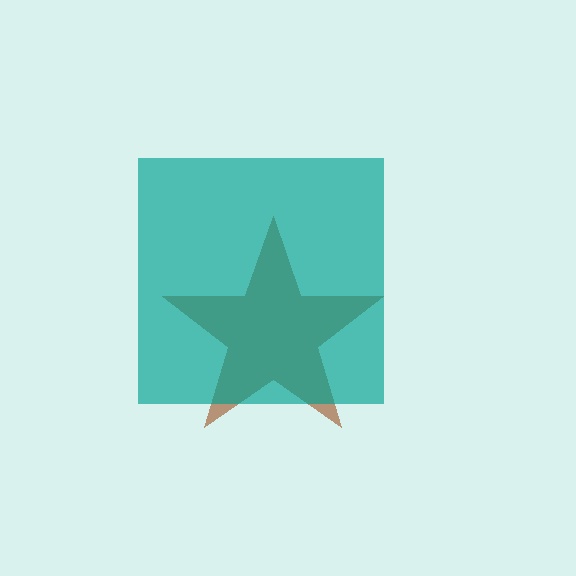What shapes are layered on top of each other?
The layered shapes are: a brown star, a teal square.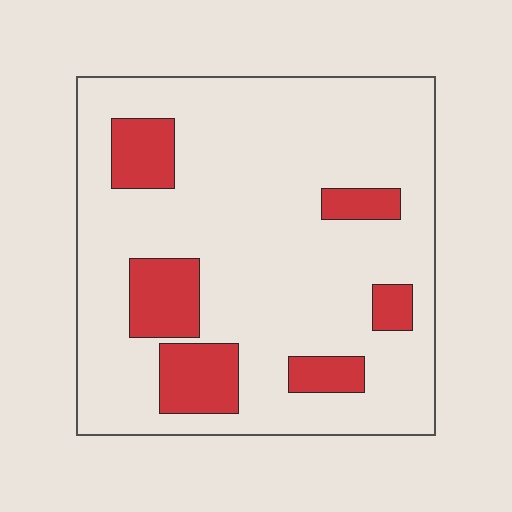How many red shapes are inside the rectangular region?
6.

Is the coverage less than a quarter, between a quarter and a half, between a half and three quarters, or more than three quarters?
Less than a quarter.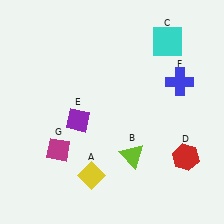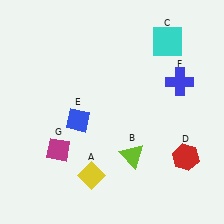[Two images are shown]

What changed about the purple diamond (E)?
In Image 1, E is purple. In Image 2, it changed to blue.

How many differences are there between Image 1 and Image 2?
There is 1 difference between the two images.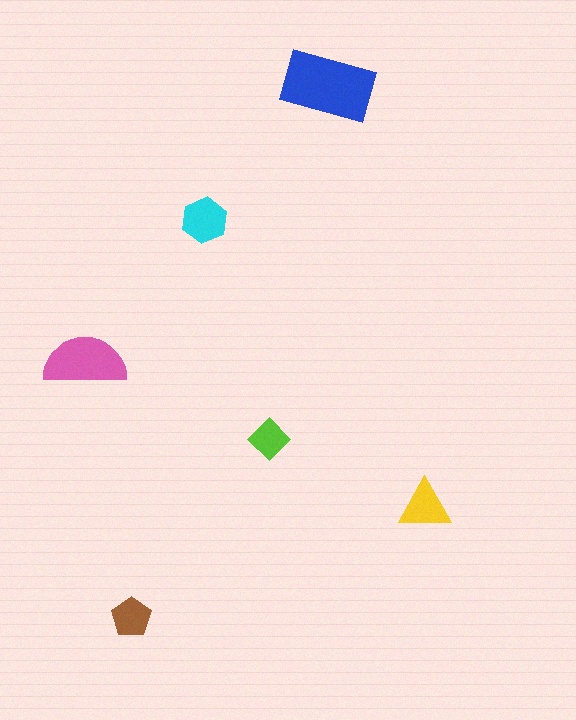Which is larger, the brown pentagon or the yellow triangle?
The yellow triangle.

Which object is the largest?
The blue rectangle.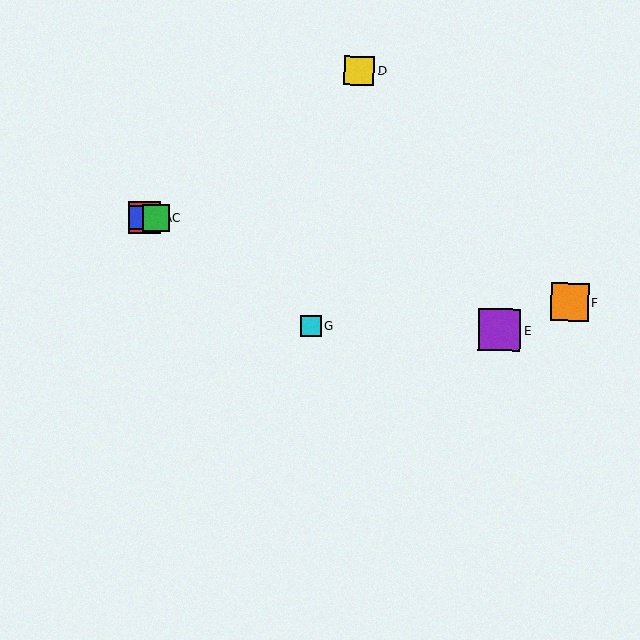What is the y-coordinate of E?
Object E is at y≈330.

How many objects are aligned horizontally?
3 objects (A, B, C) are aligned horizontally.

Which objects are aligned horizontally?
Objects A, B, C are aligned horizontally.